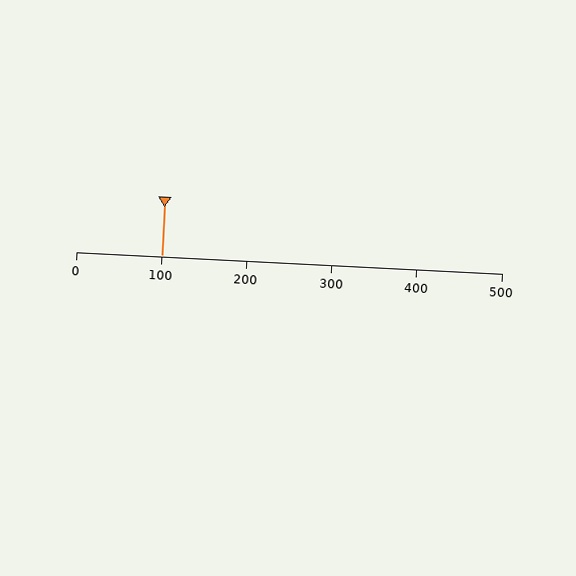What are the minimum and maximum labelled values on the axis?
The axis runs from 0 to 500.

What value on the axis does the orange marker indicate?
The marker indicates approximately 100.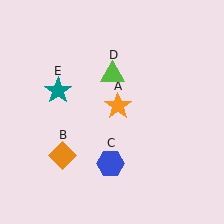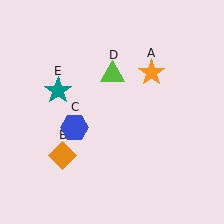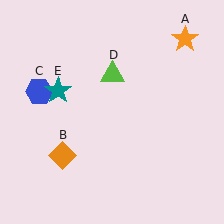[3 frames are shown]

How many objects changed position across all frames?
2 objects changed position: orange star (object A), blue hexagon (object C).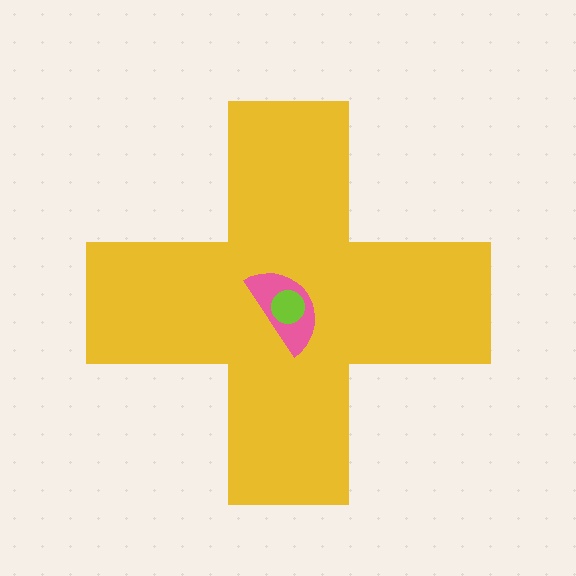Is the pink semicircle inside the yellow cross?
Yes.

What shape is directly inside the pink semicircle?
The lime circle.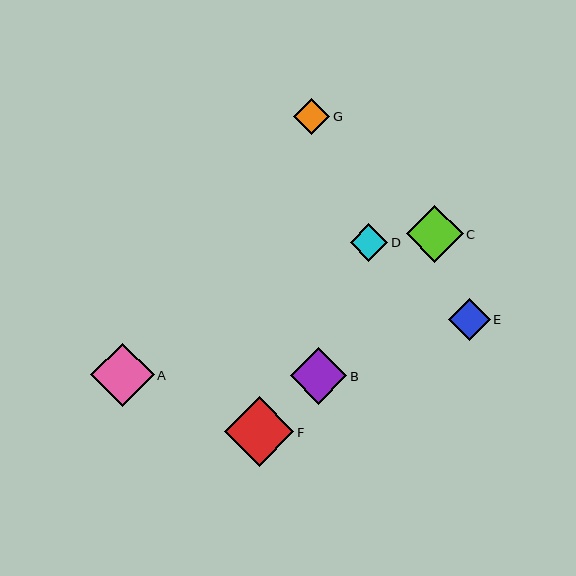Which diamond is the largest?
Diamond F is the largest with a size of approximately 70 pixels.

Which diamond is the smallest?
Diamond G is the smallest with a size of approximately 36 pixels.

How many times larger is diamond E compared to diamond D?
Diamond E is approximately 1.1 times the size of diamond D.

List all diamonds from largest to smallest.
From largest to smallest: F, A, C, B, E, D, G.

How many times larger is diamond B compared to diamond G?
Diamond B is approximately 1.5 times the size of diamond G.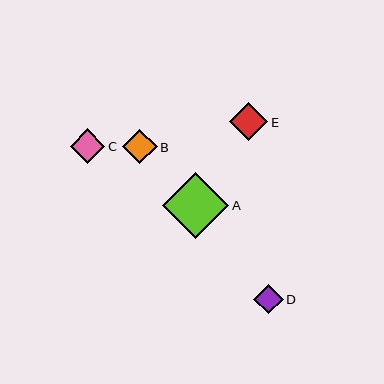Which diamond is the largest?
Diamond A is the largest with a size of approximately 67 pixels.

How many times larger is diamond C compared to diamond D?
Diamond C is approximately 1.2 times the size of diamond D.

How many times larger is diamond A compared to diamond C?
Diamond A is approximately 1.9 times the size of diamond C.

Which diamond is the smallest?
Diamond D is the smallest with a size of approximately 30 pixels.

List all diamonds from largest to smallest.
From largest to smallest: A, E, B, C, D.